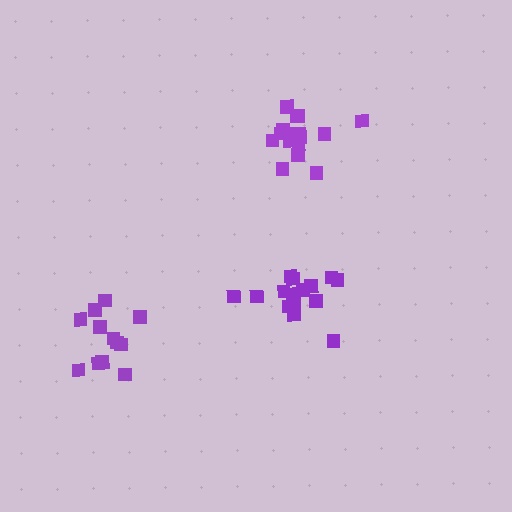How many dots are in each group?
Group 1: 16 dots, Group 2: 16 dots, Group 3: 12 dots (44 total).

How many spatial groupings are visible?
There are 3 spatial groupings.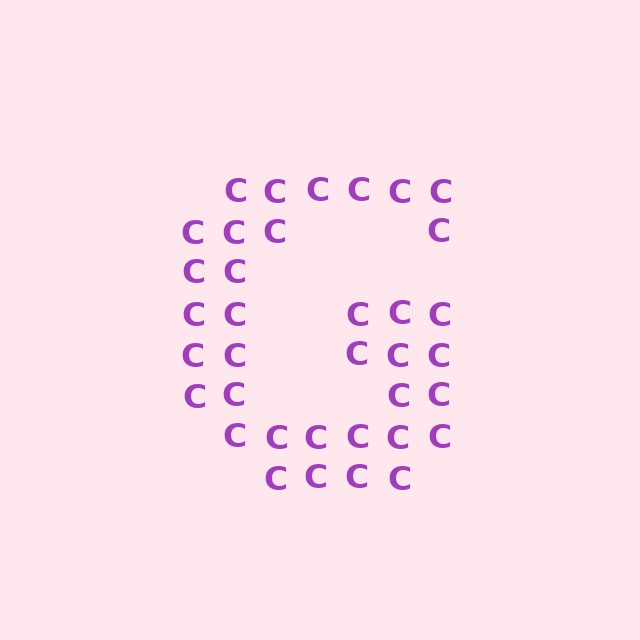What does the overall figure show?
The overall figure shows the letter G.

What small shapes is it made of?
It is made of small letter C's.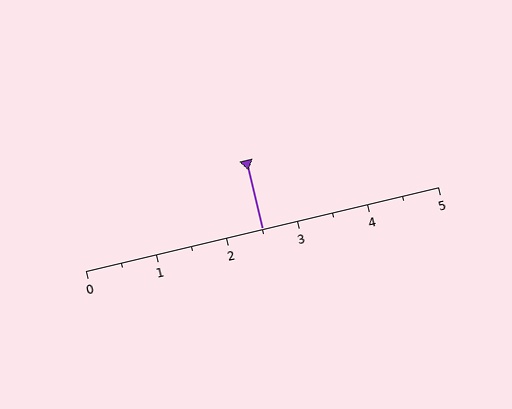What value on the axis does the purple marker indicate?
The marker indicates approximately 2.5.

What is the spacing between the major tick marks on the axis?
The major ticks are spaced 1 apart.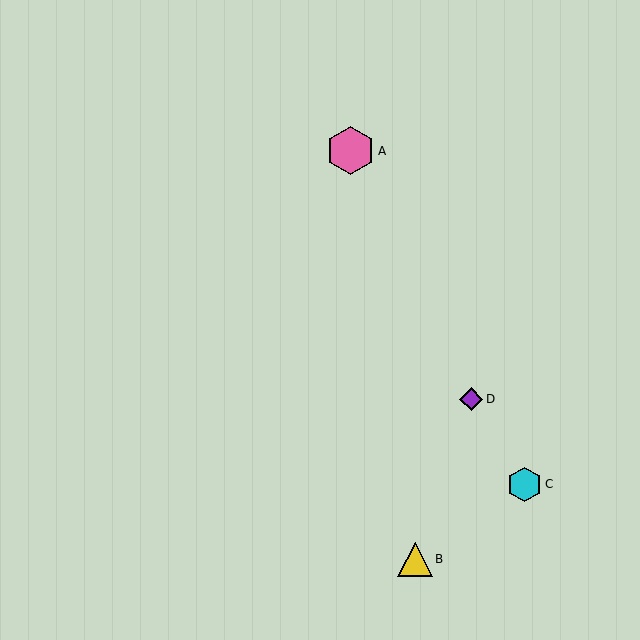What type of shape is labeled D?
Shape D is a purple diamond.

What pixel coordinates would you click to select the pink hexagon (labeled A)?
Click at (350, 151) to select the pink hexagon A.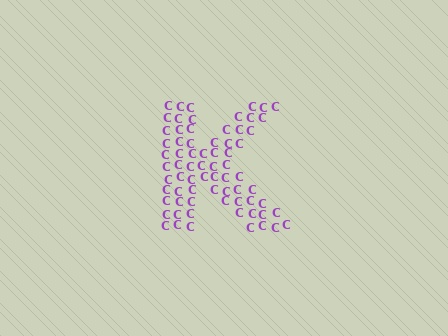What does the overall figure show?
The overall figure shows the letter K.